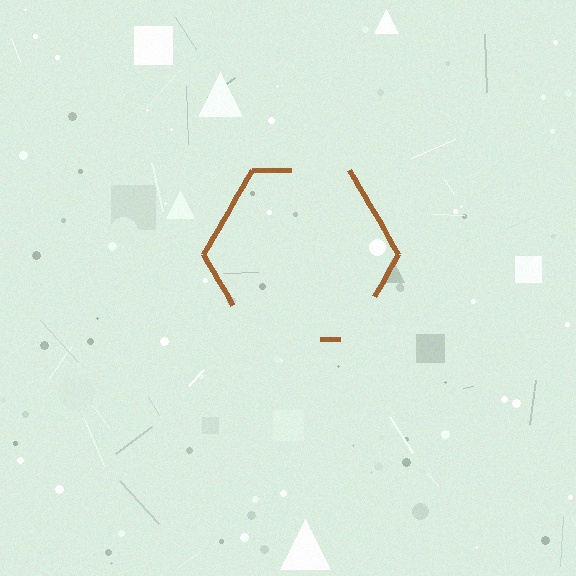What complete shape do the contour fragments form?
The contour fragments form a hexagon.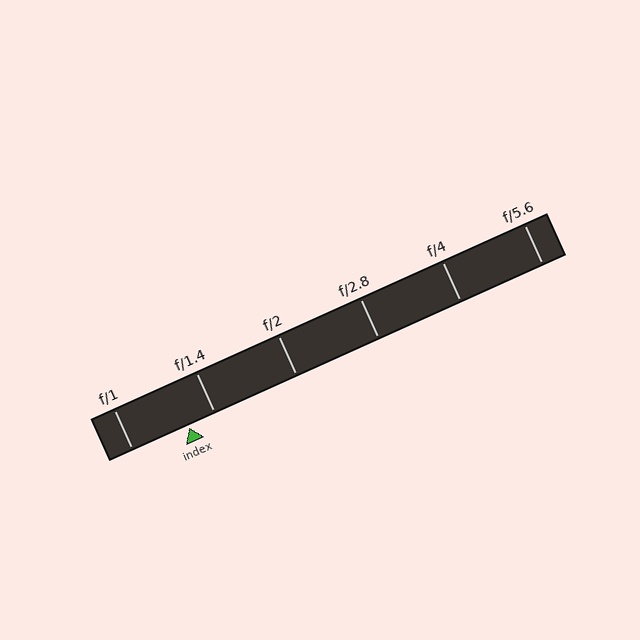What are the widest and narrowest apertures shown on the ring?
The widest aperture shown is f/1 and the narrowest is f/5.6.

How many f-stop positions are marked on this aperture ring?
There are 6 f-stop positions marked.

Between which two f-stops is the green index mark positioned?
The index mark is between f/1 and f/1.4.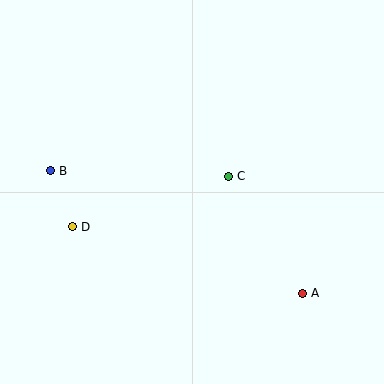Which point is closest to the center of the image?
Point C at (229, 176) is closest to the center.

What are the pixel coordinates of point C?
Point C is at (229, 176).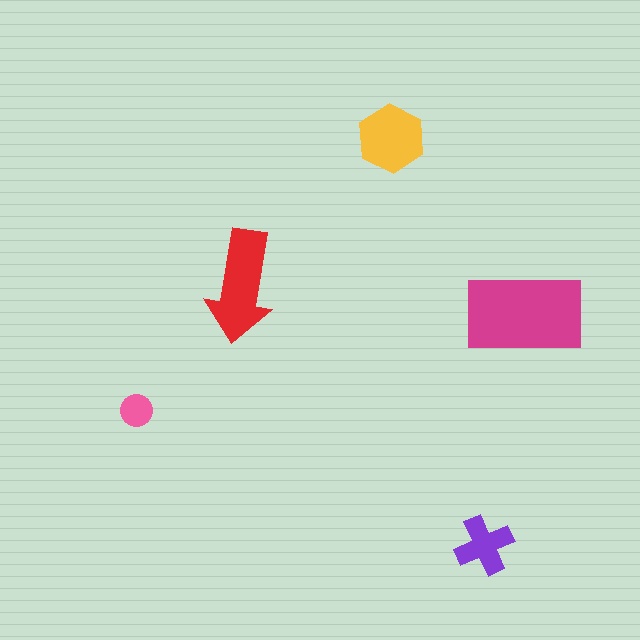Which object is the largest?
The magenta rectangle.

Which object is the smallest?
The pink circle.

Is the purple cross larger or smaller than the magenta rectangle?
Smaller.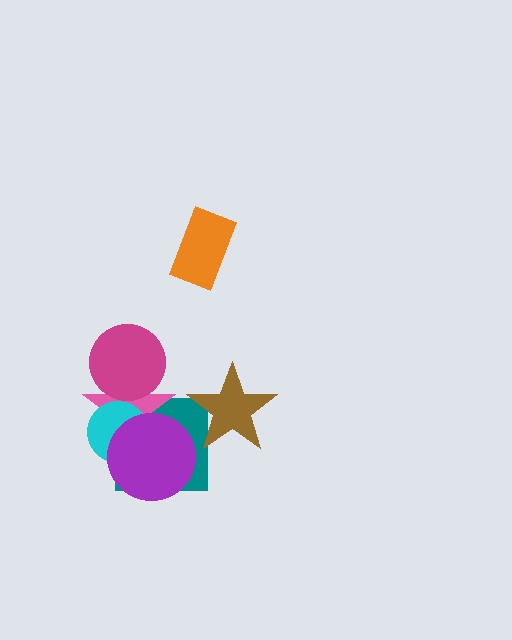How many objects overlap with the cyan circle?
3 objects overlap with the cyan circle.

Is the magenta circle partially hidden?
No, no other shape covers it.